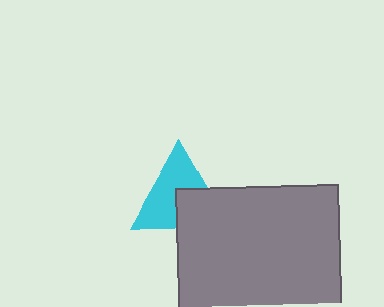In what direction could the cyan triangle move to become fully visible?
The cyan triangle could move up. That would shift it out from behind the gray square entirely.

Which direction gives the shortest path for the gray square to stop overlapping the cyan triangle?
Moving down gives the shortest separation.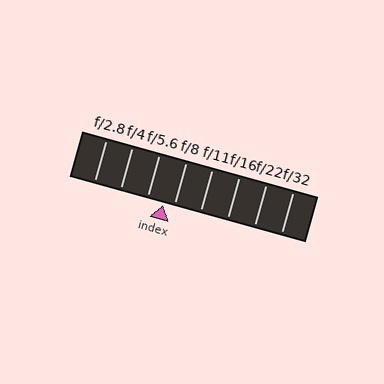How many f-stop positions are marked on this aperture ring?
There are 8 f-stop positions marked.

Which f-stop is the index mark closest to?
The index mark is closest to f/8.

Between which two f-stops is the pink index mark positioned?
The index mark is between f/5.6 and f/8.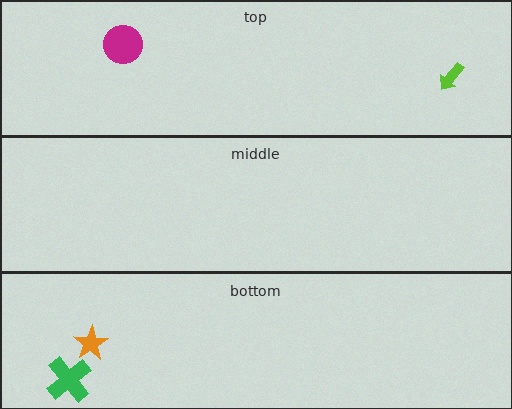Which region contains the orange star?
The bottom region.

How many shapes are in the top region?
2.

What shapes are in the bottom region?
The green cross, the orange star.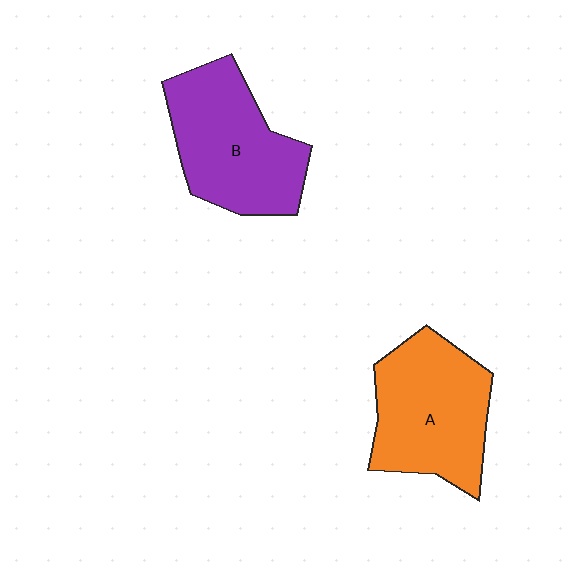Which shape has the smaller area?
Shape A (orange).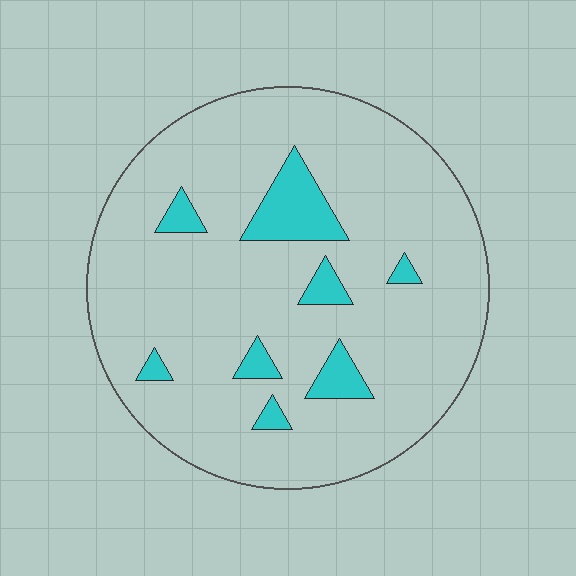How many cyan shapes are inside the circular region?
8.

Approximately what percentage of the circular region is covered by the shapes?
Approximately 10%.